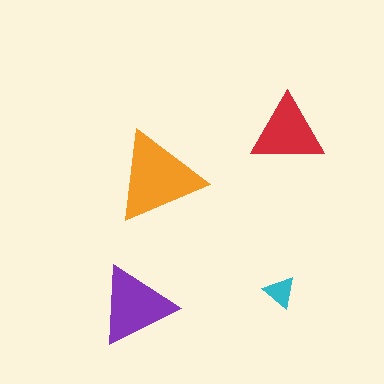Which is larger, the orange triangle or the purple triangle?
The orange one.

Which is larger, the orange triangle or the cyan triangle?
The orange one.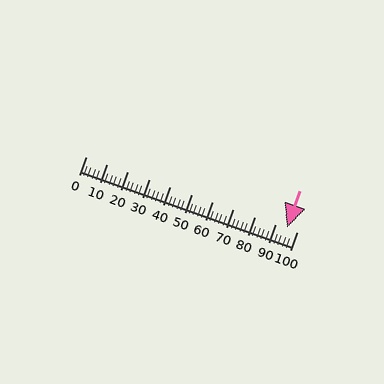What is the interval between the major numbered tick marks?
The major tick marks are spaced 10 units apart.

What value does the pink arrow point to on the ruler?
The pink arrow points to approximately 95.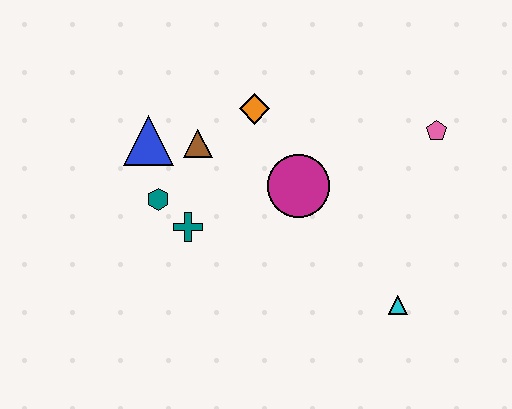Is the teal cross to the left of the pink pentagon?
Yes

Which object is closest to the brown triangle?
The blue triangle is closest to the brown triangle.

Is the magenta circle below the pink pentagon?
Yes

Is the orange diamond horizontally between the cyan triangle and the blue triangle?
Yes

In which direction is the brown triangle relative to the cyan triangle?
The brown triangle is to the left of the cyan triangle.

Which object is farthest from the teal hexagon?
The pink pentagon is farthest from the teal hexagon.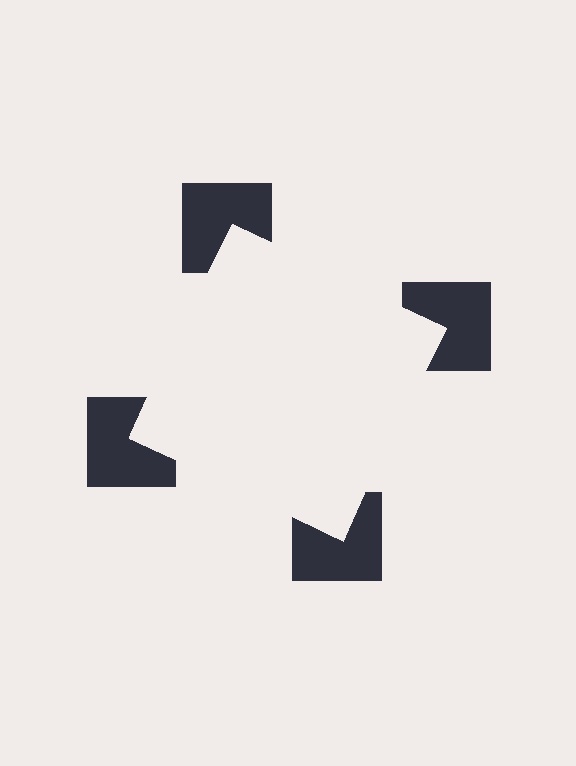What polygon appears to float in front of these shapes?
An illusory square — its edges are inferred from the aligned wedge cuts in the notched squares, not physically drawn.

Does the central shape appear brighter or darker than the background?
It typically appears slightly brighter than the background, even though no actual brightness change is drawn.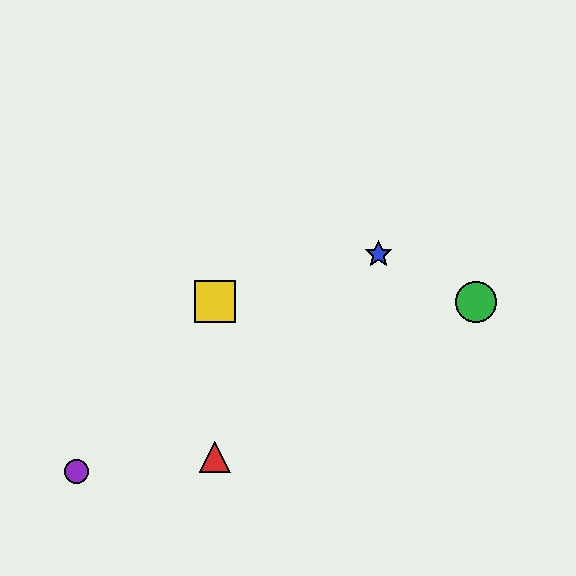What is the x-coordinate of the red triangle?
The red triangle is at x≈215.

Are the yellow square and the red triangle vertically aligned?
Yes, both are at x≈215.